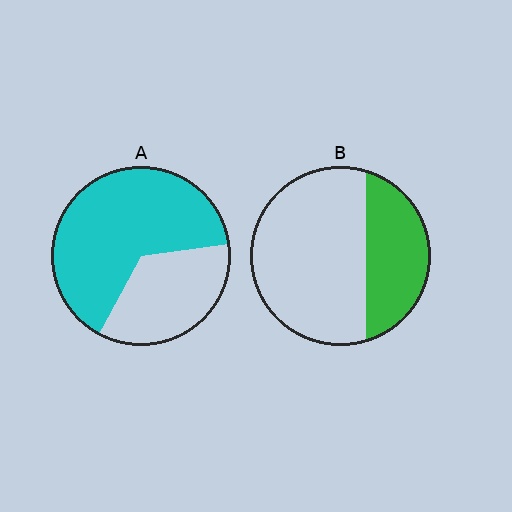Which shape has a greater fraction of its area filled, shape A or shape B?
Shape A.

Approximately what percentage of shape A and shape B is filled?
A is approximately 65% and B is approximately 30%.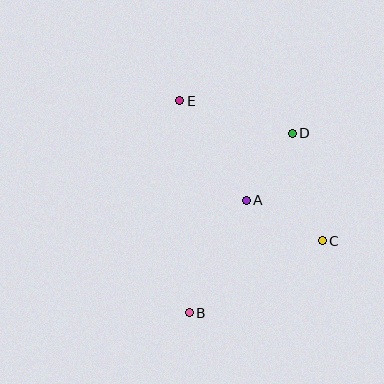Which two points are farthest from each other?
Points B and E are farthest from each other.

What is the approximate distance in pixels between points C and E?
The distance between C and E is approximately 200 pixels.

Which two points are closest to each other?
Points A and D are closest to each other.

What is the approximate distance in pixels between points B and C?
The distance between B and C is approximately 151 pixels.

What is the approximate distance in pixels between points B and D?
The distance between B and D is approximately 207 pixels.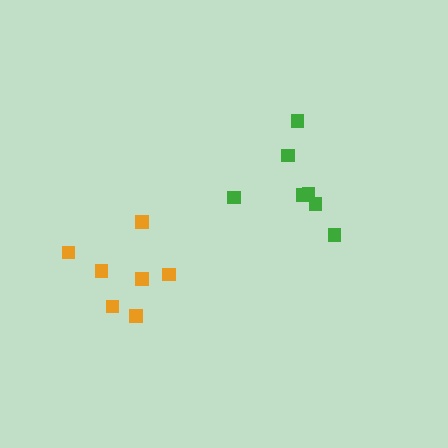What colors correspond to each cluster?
The clusters are colored: orange, green.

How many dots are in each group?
Group 1: 7 dots, Group 2: 7 dots (14 total).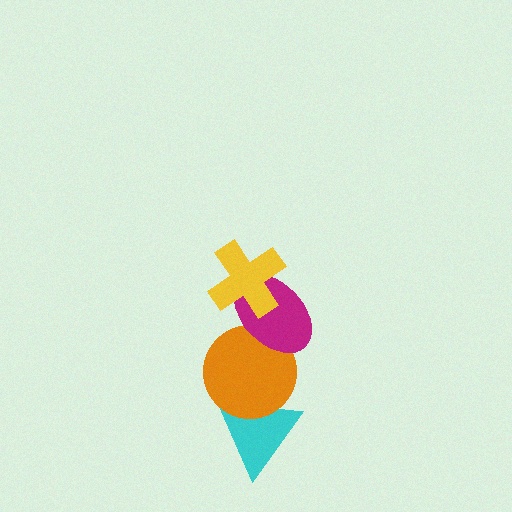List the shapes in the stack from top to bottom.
From top to bottom: the yellow cross, the magenta ellipse, the orange circle, the cyan triangle.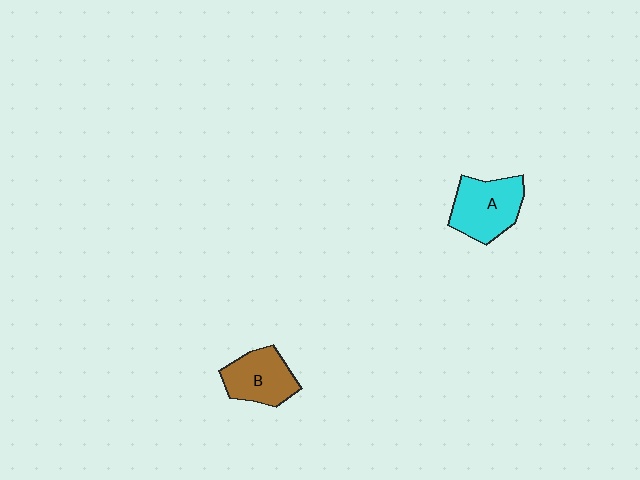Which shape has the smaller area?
Shape B (brown).